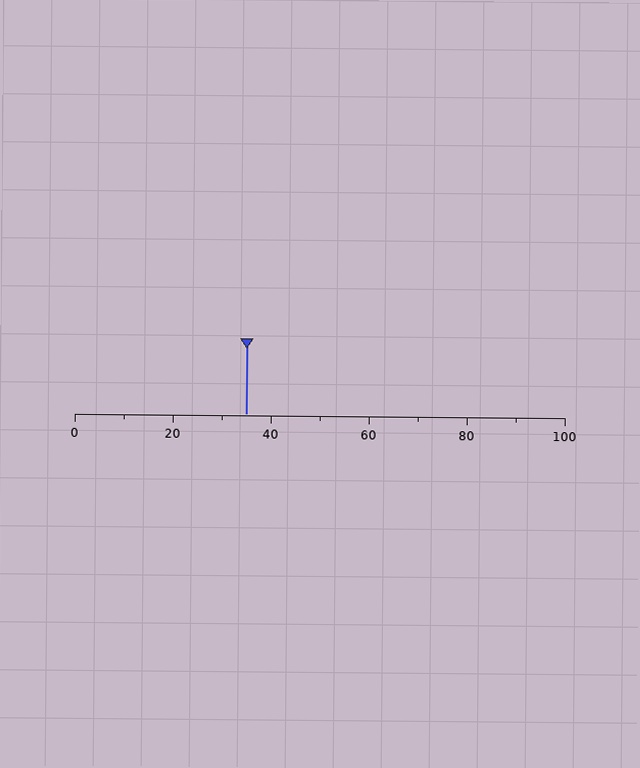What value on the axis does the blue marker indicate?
The marker indicates approximately 35.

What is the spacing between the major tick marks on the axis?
The major ticks are spaced 20 apart.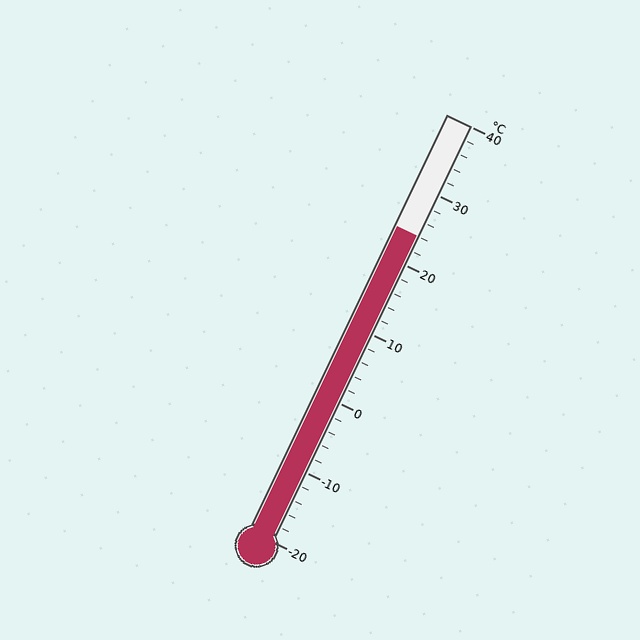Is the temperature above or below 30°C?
The temperature is below 30°C.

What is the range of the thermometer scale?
The thermometer scale ranges from -20°C to 40°C.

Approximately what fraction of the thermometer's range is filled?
The thermometer is filled to approximately 75% of its range.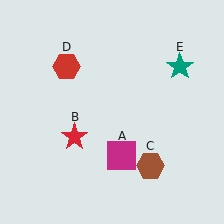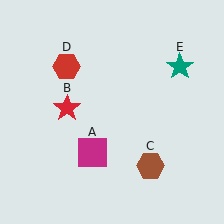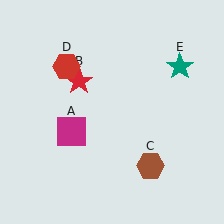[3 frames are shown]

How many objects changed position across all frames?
2 objects changed position: magenta square (object A), red star (object B).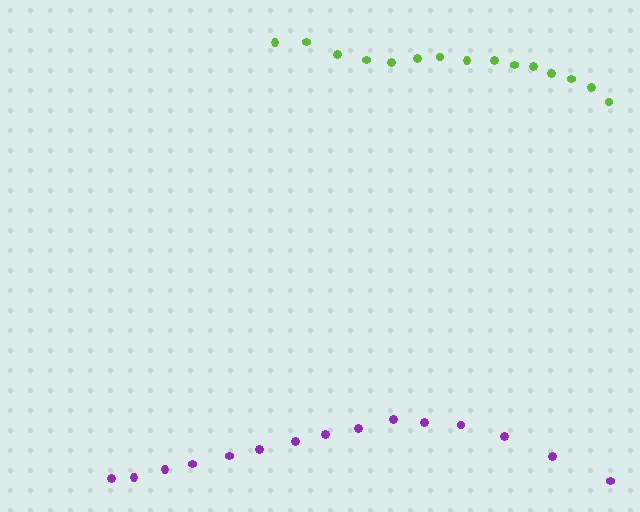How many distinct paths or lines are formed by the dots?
There are 2 distinct paths.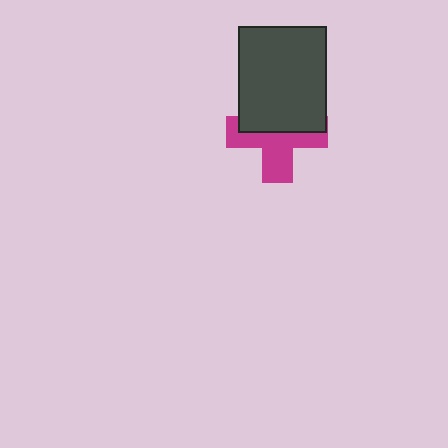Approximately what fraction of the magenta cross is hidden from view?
Roughly 49% of the magenta cross is hidden behind the dark gray rectangle.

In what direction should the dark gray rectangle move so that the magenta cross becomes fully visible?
The dark gray rectangle should move up. That is the shortest direction to clear the overlap and leave the magenta cross fully visible.